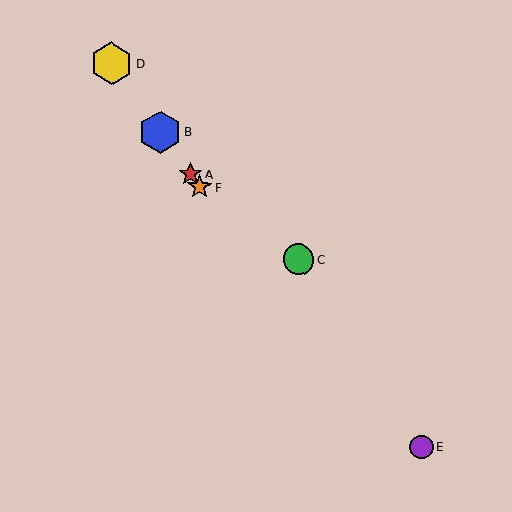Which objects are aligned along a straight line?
Objects A, B, D, F are aligned along a straight line.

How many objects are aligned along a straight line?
4 objects (A, B, D, F) are aligned along a straight line.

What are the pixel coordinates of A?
Object A is at (190, 174).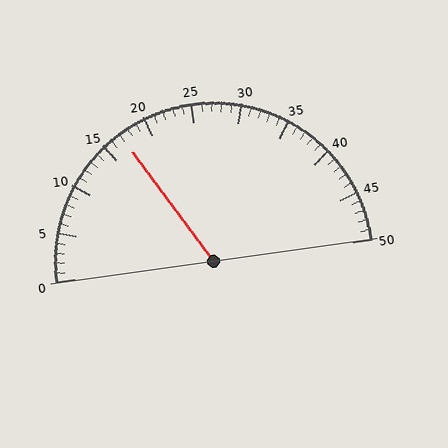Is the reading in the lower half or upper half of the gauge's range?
The reading is in the lower half of the range (0 to 50).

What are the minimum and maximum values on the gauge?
The gauge ranges from 0 to 50.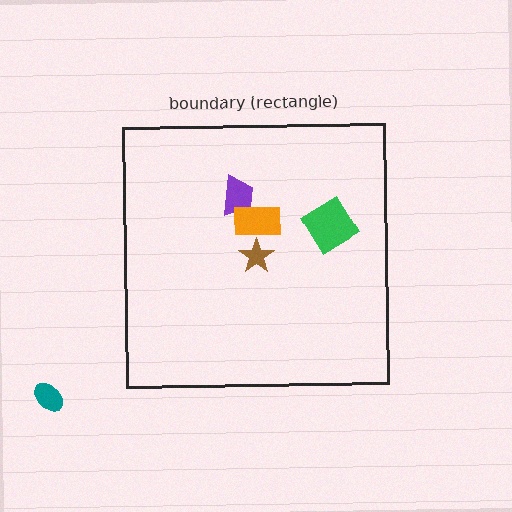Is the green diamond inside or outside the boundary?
Inside.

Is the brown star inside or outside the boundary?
Inside.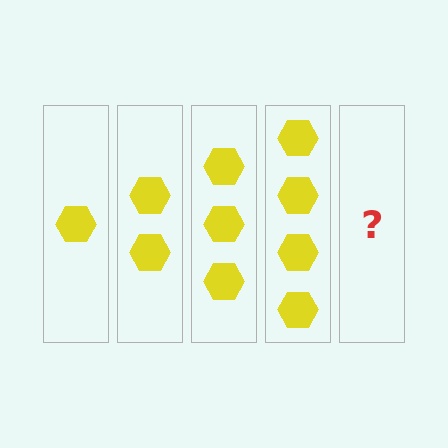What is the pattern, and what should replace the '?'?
The pattern is that each step adds one more hexagon. The '?' should be 5 hexagons.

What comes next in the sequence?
The next element should be 5 hexagons.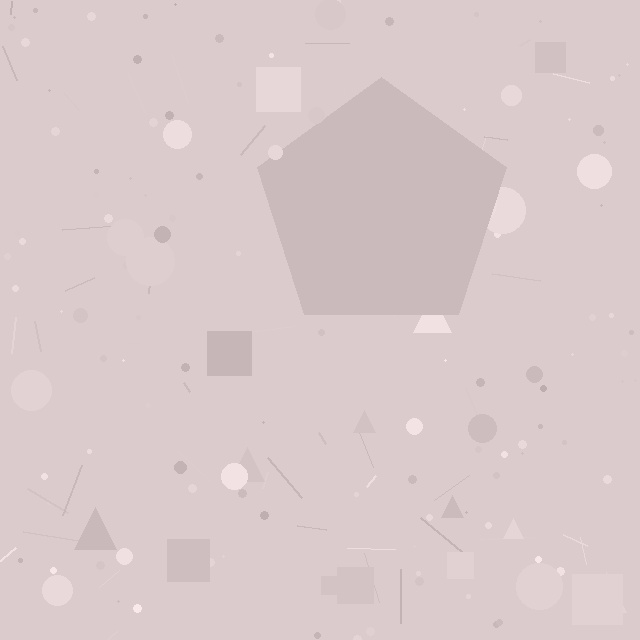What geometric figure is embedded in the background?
A pentagon is embedded in the background.